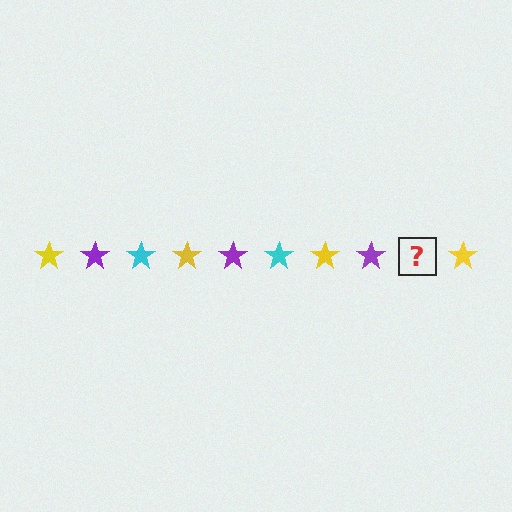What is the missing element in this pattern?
The missing element is a cyan star.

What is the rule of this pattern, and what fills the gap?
The rule is that the pattern cycles through yellow, purple, cyan stars. The gap should be filled with a cyan star.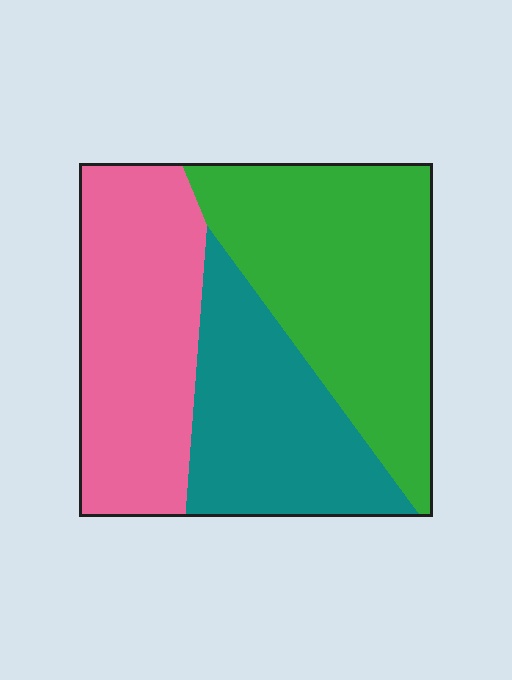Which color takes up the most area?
Green, at roughly 40%.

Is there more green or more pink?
Green.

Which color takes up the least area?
Teal, at roughly 25%.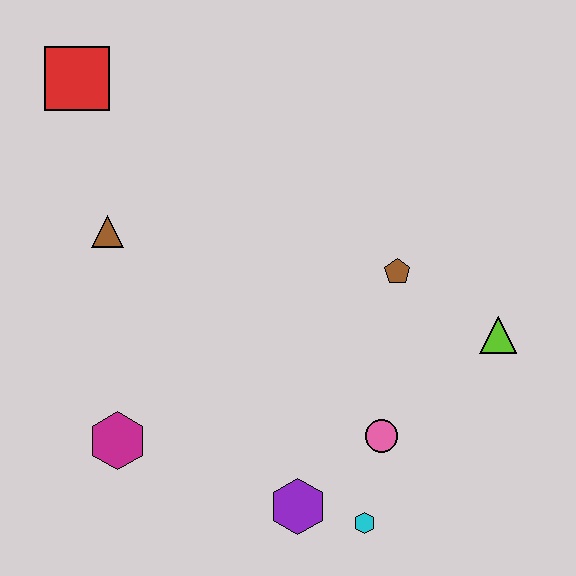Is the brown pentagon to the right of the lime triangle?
No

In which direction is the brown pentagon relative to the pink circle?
The brown pentagon is above the pink circle.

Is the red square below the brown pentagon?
No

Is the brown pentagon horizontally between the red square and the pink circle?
No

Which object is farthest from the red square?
The cyan hexagon is farthest from the red square.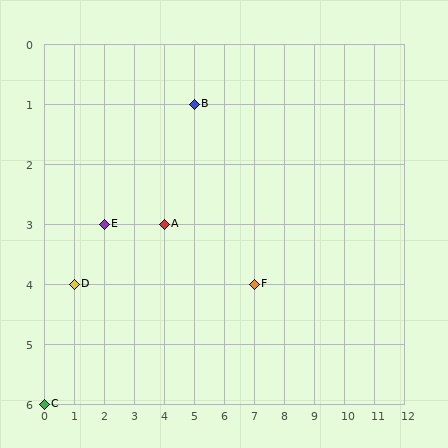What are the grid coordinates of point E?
Point E is at grid coordinates (2, 3).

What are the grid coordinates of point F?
Point F is at grid coordinates (7, 4).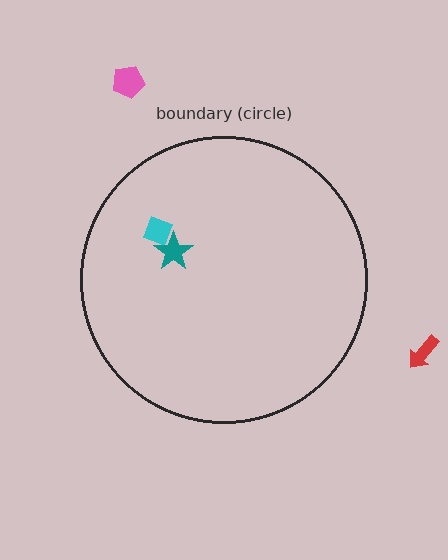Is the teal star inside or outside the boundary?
Inside.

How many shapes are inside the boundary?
2 inside, 2 outside.